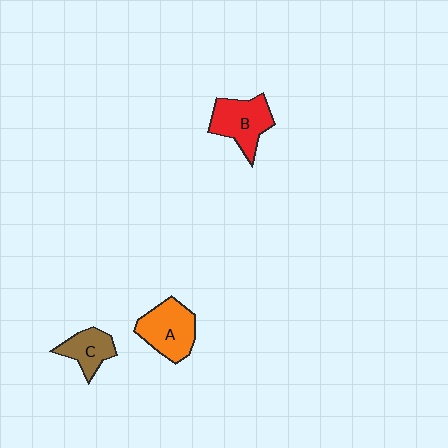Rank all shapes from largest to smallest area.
From largest to smallest: A (orange), B (red), C (brown).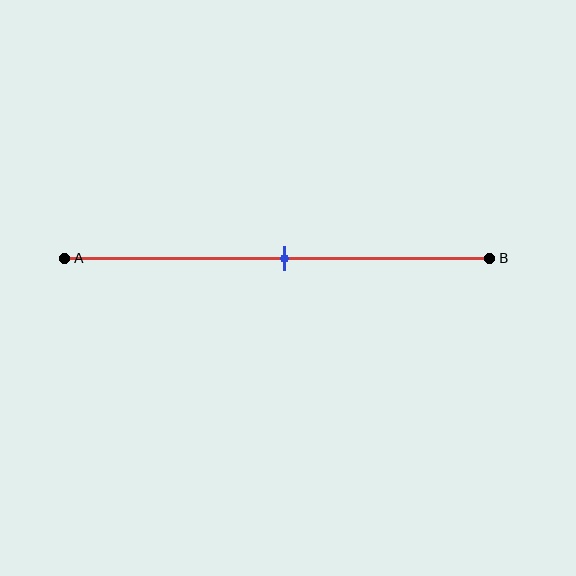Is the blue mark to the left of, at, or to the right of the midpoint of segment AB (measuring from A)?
The blue mark is approximately at the midpoint of segment AB.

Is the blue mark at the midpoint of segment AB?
Yes, the mark is approximately at the midpoint.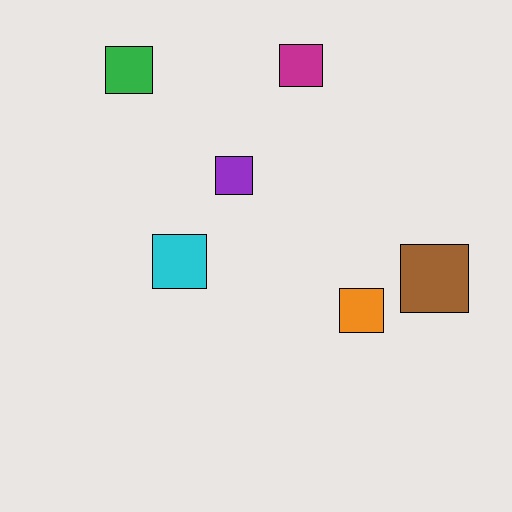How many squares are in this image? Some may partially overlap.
There are 6 squares.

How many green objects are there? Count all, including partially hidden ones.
There is 1 green object.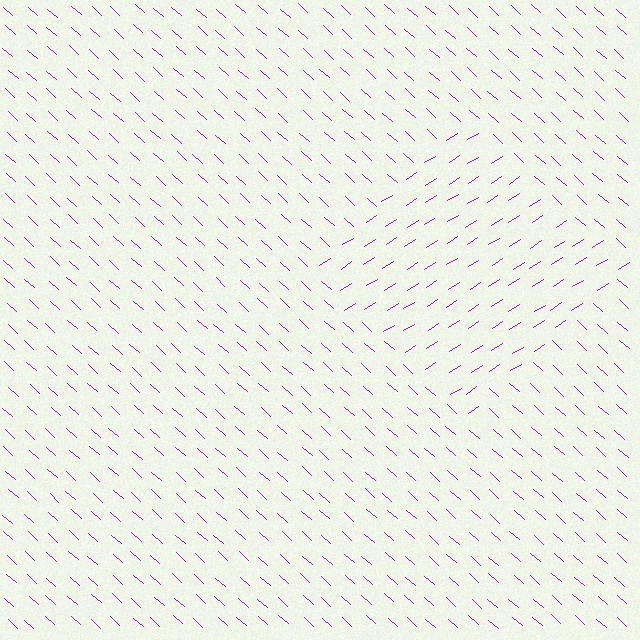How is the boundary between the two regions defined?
The boundary is defined purely by a change in line orientation (approximately 75 degrees difference). All lines are the same color and thickness.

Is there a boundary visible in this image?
Yes, there is a texture boundary formed by a change in line orientation.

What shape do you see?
I see a diamond.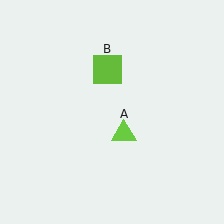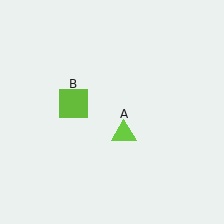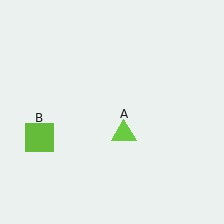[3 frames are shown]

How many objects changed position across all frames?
1 object changed position: lime square (object B).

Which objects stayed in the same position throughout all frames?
Lime triangle (object A) remained stationary.